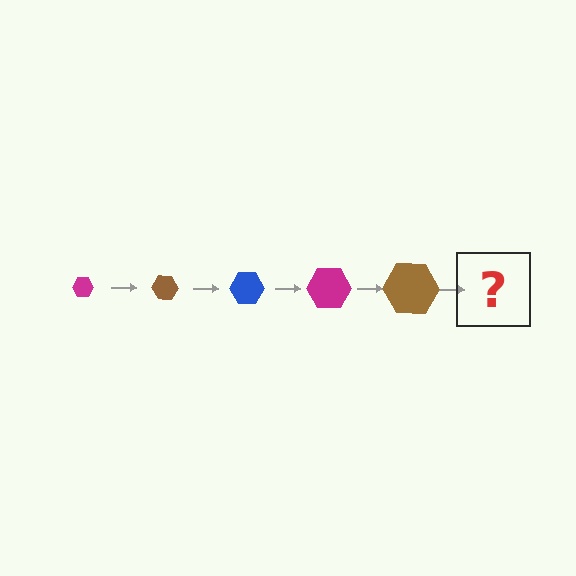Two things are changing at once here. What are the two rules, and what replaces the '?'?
The two rules are that the hexagon grows larger each step and the color cycles through magenta, brown, and blue. The '?' should be a blue hexagon, larger than the previous one.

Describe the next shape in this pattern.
It should be a blue hexagon, larger than the previous one.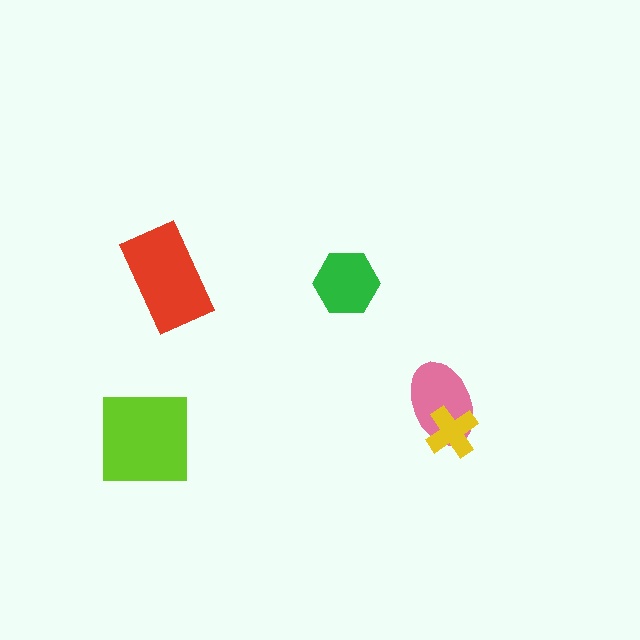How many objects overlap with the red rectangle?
0 objects overlap with the red rectangle.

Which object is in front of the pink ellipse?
The yellow cross is in front of the pink ellipse.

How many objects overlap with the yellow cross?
1 object overlaps with the yellow cross.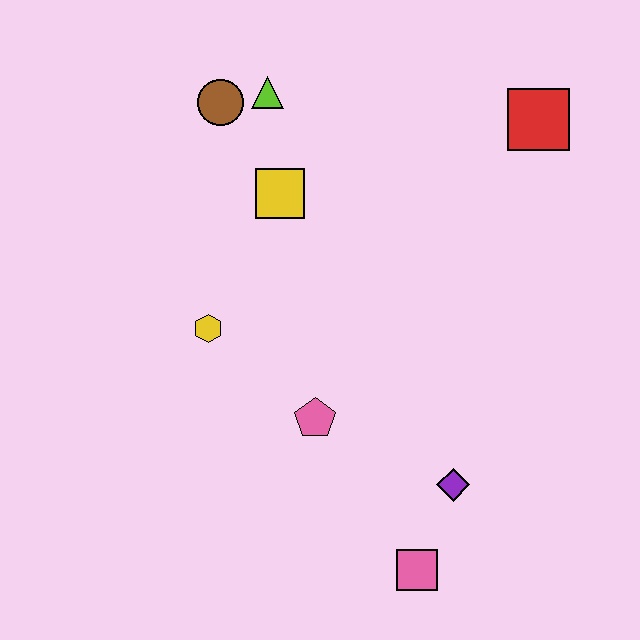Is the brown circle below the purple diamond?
No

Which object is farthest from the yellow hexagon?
The red square is farthest from the yellow hexagon.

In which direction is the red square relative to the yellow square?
The red square is to the right of the yellow square.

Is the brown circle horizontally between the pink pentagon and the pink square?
No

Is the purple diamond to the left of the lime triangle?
No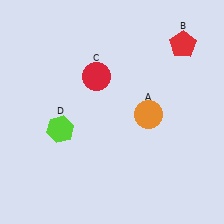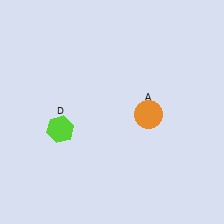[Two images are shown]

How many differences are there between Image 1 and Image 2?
There are 2 differences between the two images.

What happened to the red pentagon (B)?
The red pentagon (B) was removed in Image 2. It was in the top-right area of Image 1.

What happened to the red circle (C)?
The red circle (C) was removed in Image 2. It was in the top-left area of Image 1.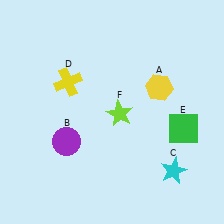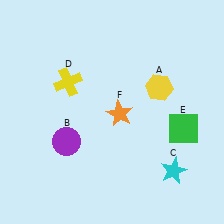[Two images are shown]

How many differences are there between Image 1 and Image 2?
There is 1 difference between the two images.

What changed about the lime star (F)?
In Image 1, F is lime. In Image 2, it changed to orange.